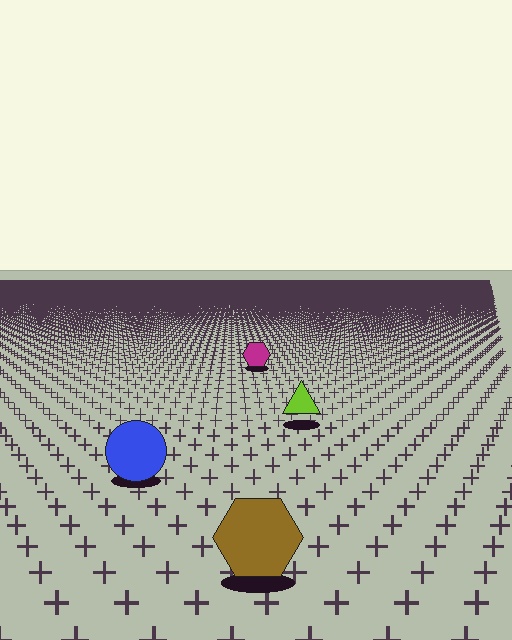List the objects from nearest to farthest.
From nearest to farthest: the brown hexagon, the blue circle, the lime triangle, the magenta hexagon.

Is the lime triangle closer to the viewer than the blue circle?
No. The blue circle is closer — you can tell from the texture gradient: the ground texture is coarser near it.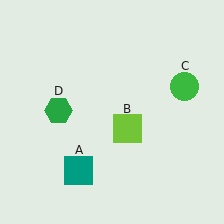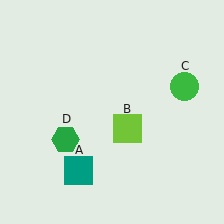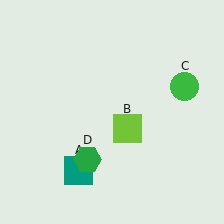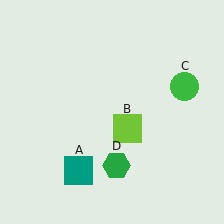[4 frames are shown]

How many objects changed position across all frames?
1 object changed position: green hexagon (object D).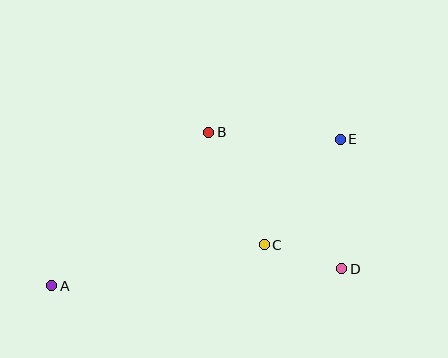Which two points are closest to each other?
Points C and D are closest to each other.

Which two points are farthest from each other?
Points A and E are farthest from each other.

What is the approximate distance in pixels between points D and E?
The distance between D and E is approximately 130 pixels.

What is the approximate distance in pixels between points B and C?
The distance between B and C is approximately 125 pixels.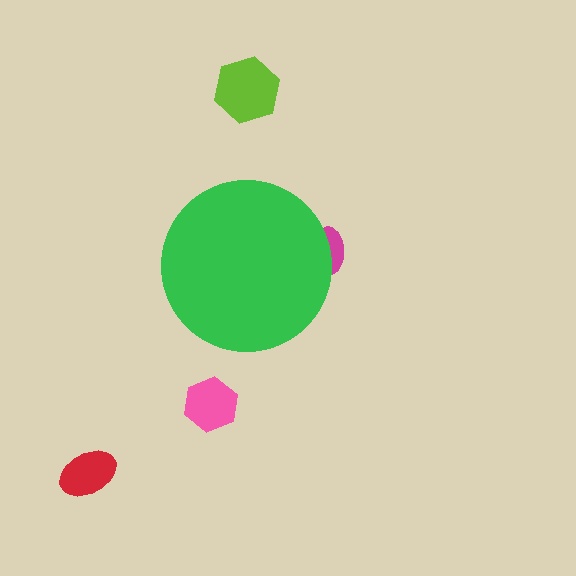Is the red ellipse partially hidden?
No, the red ellipse is fully visible.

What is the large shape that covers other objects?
A green circle.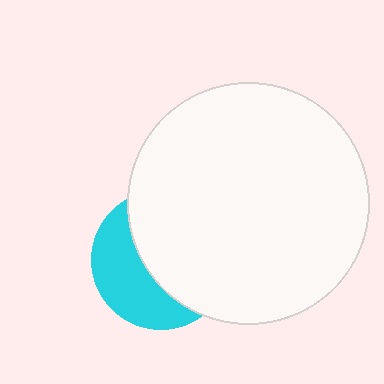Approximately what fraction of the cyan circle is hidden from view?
Roughly 59% of the cyan circle is hidden behind the white circle.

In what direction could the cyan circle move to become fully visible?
The cyan circle could move left. That would shift it out from behind the white circle entirely.